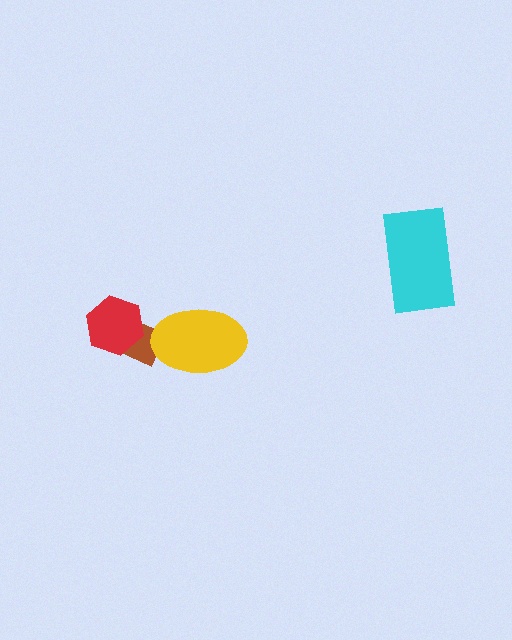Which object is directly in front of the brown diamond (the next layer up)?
The yellow ellipse is directly in front of the brown diamond.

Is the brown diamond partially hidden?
Yes, it is partially covered by another shape.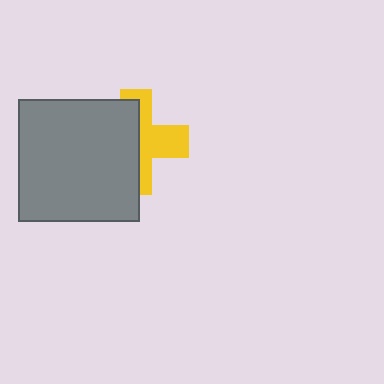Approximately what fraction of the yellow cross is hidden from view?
Roughly 53% of the yellow cross is hidden behind the gray square.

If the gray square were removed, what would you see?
You would see the complete yellow cross.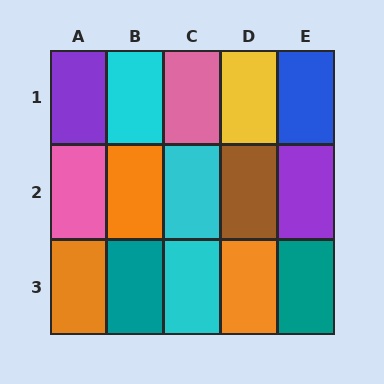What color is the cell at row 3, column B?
Teal.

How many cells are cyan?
3 cells are cyan.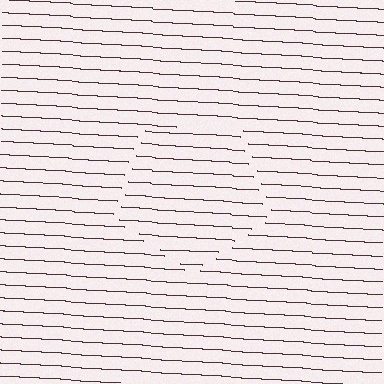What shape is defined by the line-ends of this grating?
An illusory pentagon. The interior of the shape contains the same grating, shifted by half a period — the contour is defined by the phase discontinuity where line-ends from the inner and outer gratings abut.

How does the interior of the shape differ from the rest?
The interior of the shape contains the same grating, shifted by half a period — the contour is defined by the phase discontinuity where line-ends from the inner and outer gratings abut.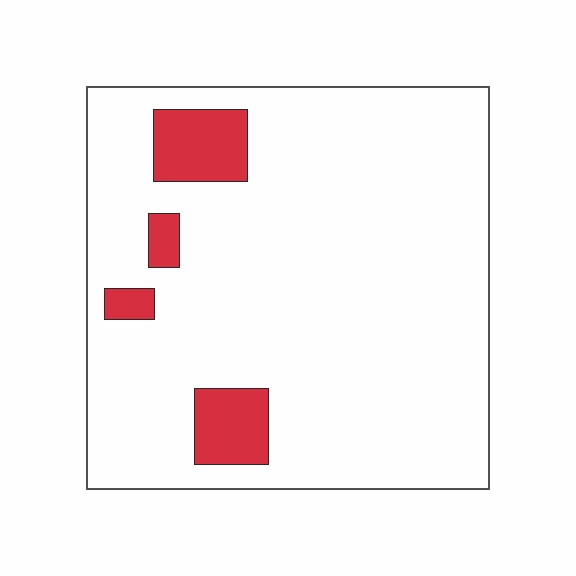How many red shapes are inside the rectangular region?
4.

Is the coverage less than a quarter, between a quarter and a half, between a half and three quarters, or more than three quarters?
Less than a quarter.